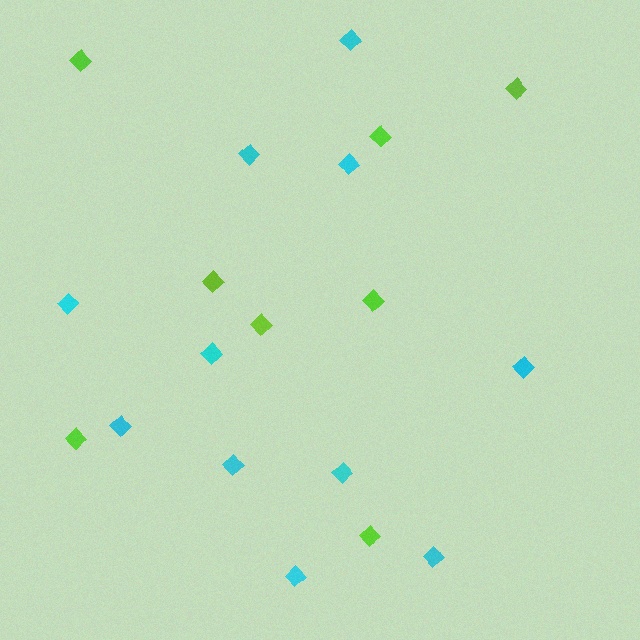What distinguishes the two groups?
There are 2 groups: one group of cyan diamonds (11) and one group of lime diamonds (8).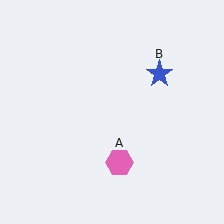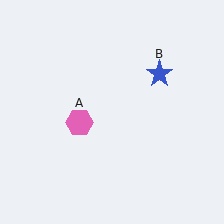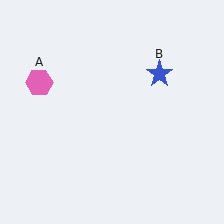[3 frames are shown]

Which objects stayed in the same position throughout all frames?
Blue star (object B) remained stationary.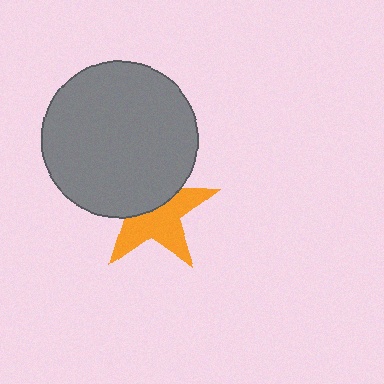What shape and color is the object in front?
The object in front is a gray circle.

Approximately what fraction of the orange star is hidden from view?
Roughly 45% of the orange star is hidden behind the gray circle.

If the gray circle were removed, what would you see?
You would see the complete orange star.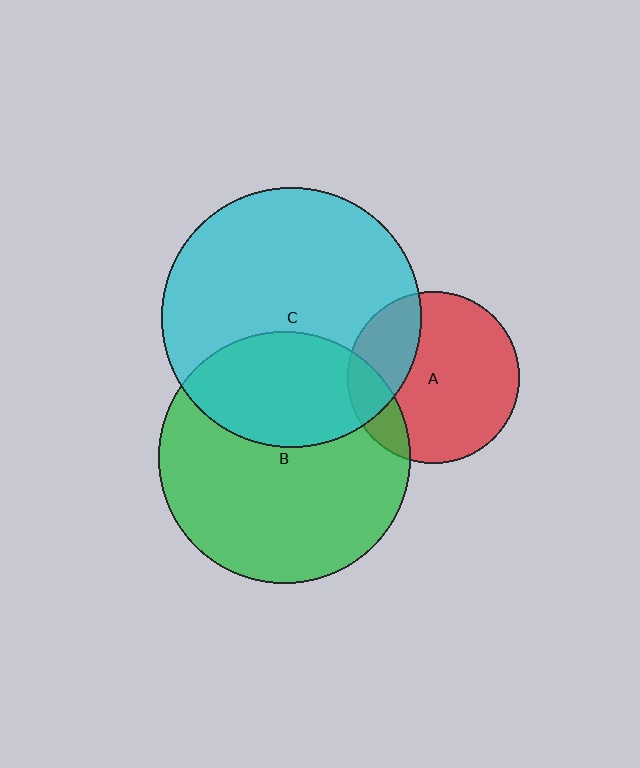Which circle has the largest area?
Circle C (cyan).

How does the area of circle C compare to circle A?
Approximately 2.3 times.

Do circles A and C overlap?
Yes.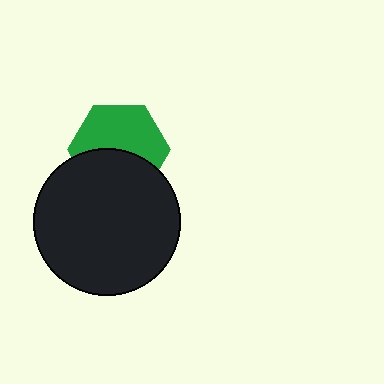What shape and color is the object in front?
The object in front is a black circle.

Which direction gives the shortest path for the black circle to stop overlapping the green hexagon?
Moving down gives the shortest separation.